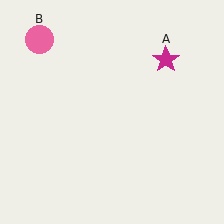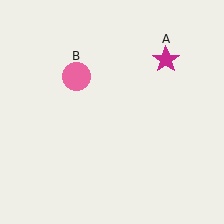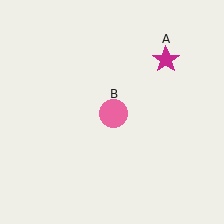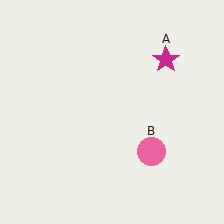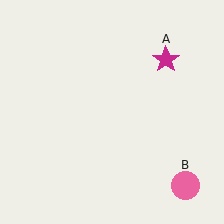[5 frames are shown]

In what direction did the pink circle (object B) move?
The pink circle (object B) moved down and to the right.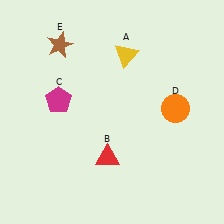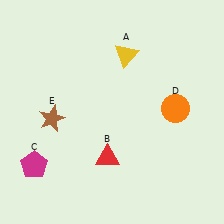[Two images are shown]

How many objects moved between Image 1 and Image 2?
2 objects moved between the two images.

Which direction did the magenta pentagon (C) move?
The magenta pentagon (C) moved down.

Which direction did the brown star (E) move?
The brown star (E) moved down.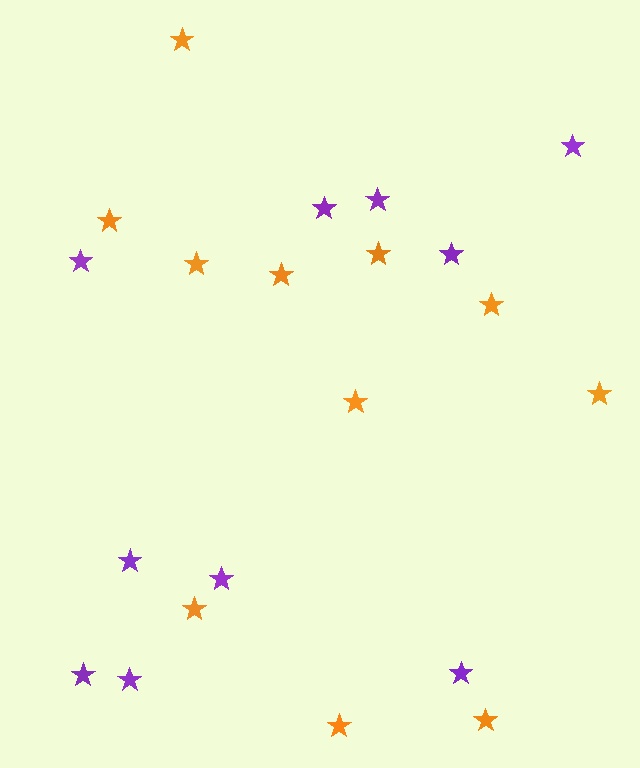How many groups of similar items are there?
There are 2 groups: one group of orange stars (11) and one group of purple stars (10).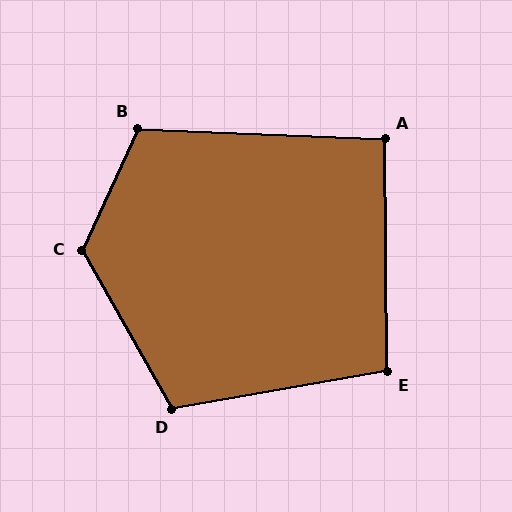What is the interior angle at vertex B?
Approximately 112 degrees (obtuse).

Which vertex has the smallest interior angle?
A, at approximately 93 degrees.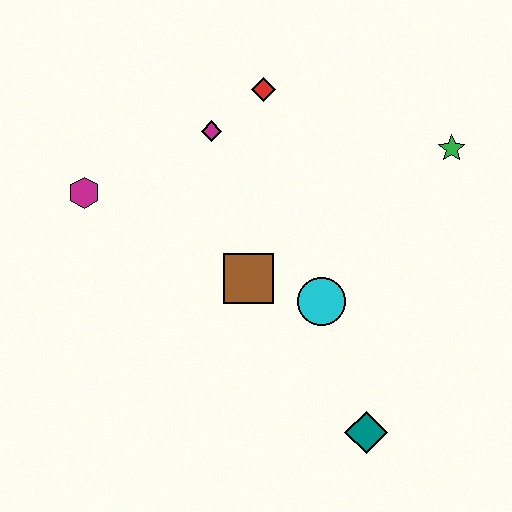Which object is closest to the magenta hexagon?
The magenta diamond is closest to the magenta hexagon.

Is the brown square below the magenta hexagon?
Yes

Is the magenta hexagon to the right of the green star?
No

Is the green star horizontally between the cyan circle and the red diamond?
No